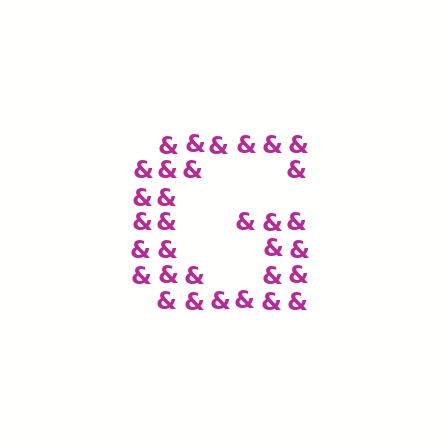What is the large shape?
The large shape is the letter G.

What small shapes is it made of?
It is made of small ampersands.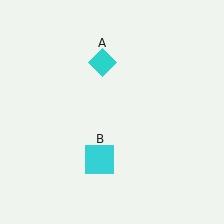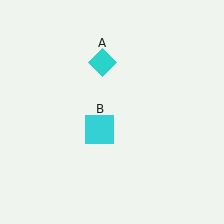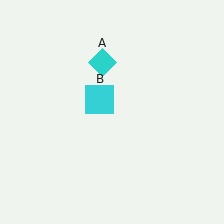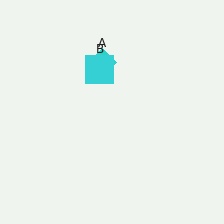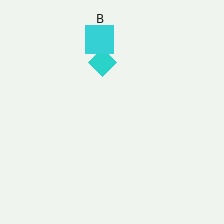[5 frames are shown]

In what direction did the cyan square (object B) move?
The cyan square (object B) moved up.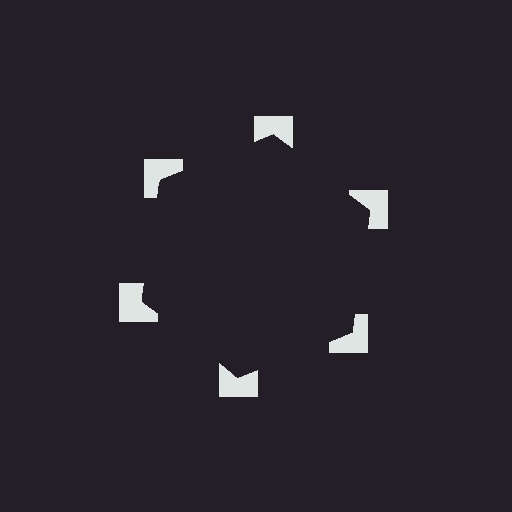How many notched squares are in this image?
There are 6 — one at each vertex of the illusory hexagon.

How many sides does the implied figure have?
6 sides.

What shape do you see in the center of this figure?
An illusory hexagon — its edges are inferred from the aligned wedge cuts in the notched squares, not physically drawn.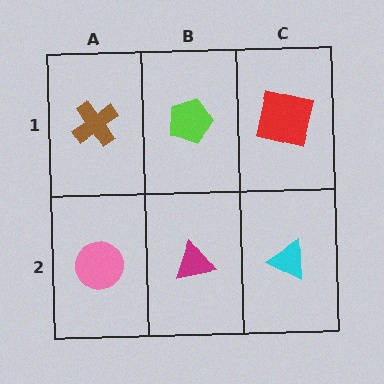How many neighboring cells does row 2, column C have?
2.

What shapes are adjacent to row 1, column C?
A cyan triangle (row 2, column C), a lime pentagon (row 1, column B).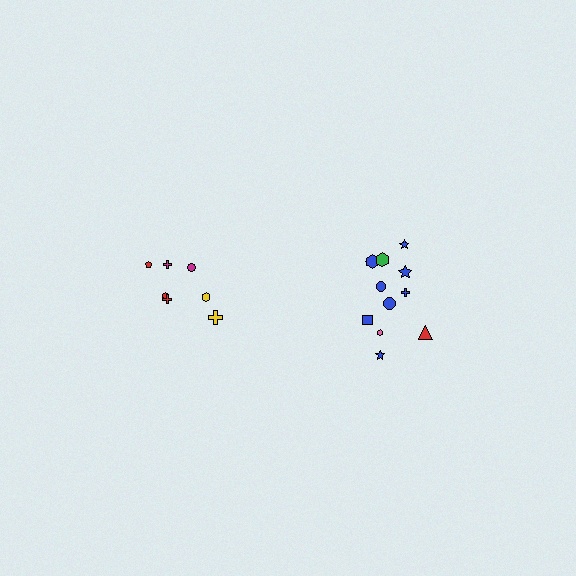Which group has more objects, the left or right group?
The right group.